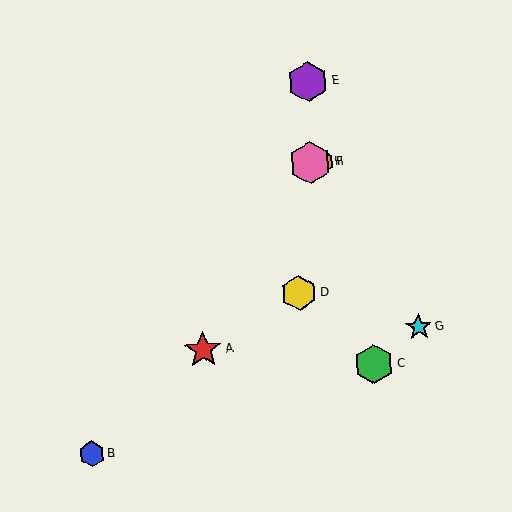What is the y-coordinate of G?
Object G is at y≈327.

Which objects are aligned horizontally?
Objects F, H are aligned horizontally.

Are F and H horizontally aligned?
Yes, both are at y≈162.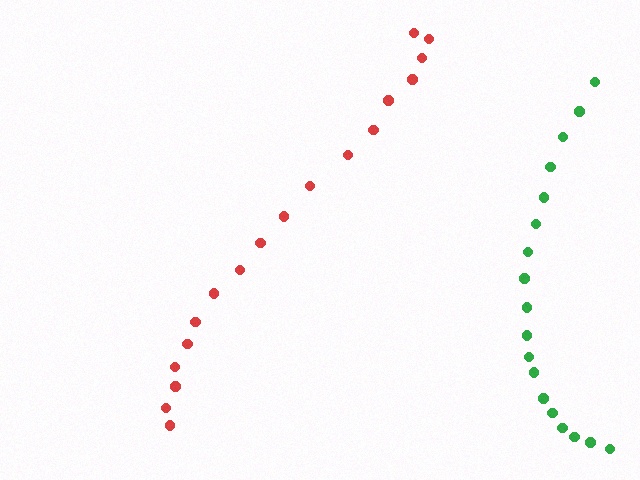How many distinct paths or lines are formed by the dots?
There are 2 distinct paths.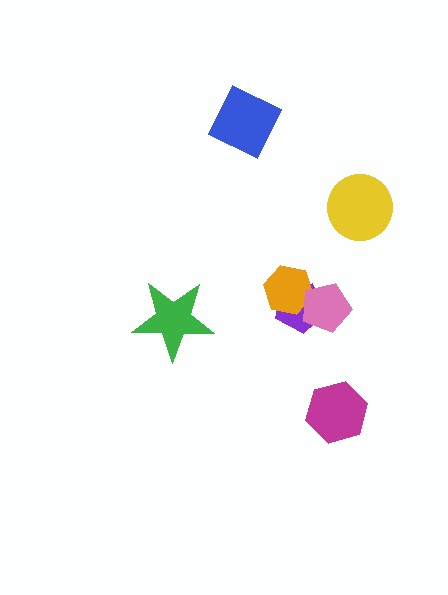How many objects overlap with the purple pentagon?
2 objects overlap with the purple pentagon.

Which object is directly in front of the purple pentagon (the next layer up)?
The orange hexagon is directly in front of the purple pentagon.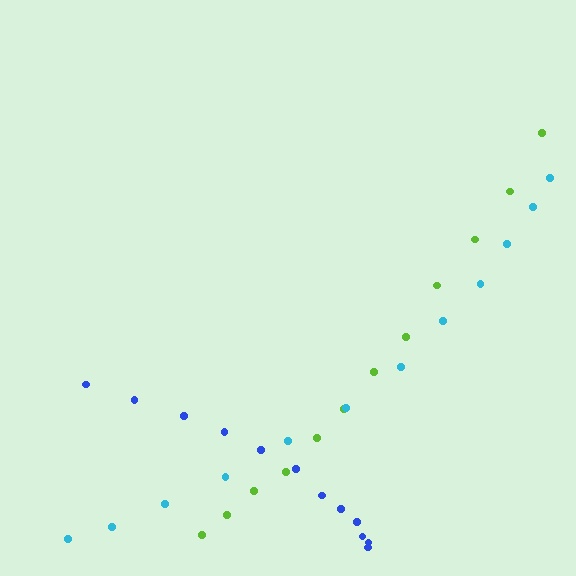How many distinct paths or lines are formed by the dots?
There are 3 distinct paths.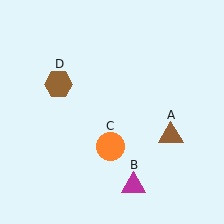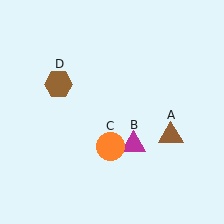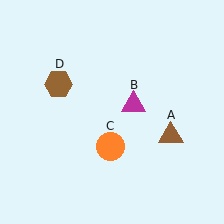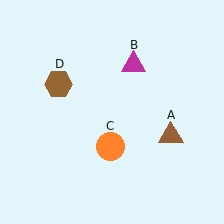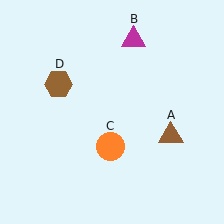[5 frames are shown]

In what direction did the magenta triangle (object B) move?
The magenta triangle (object B) moved up.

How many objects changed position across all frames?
1 object changed position: magenta triangle (object B).